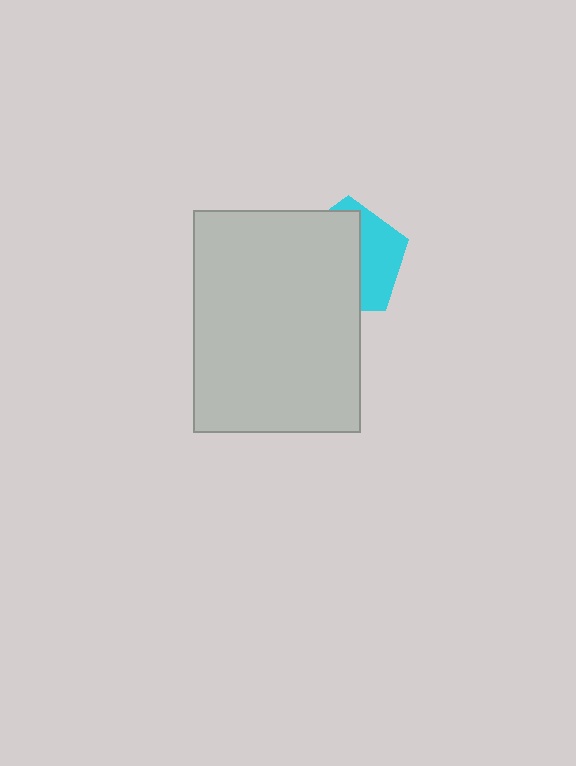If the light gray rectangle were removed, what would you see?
You would see the complete cyan pentagon.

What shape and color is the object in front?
The object in front is a light gray rectangle.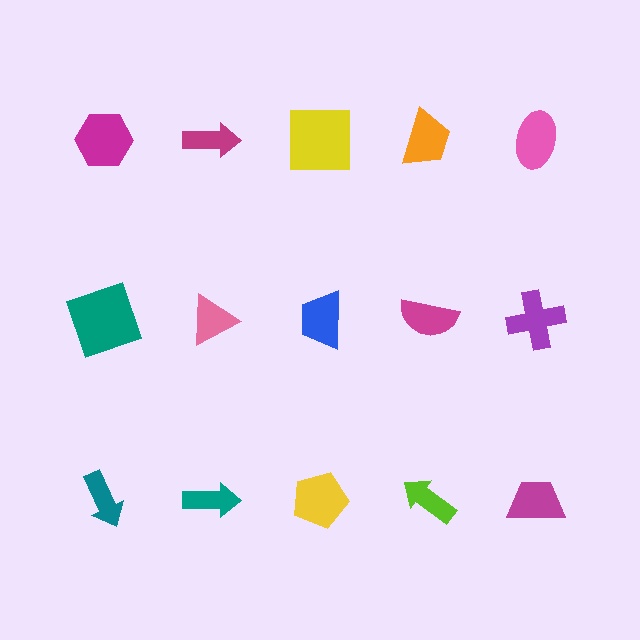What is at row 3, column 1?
A teal arrow.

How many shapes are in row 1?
5 shapes.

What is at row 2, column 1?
A teal square.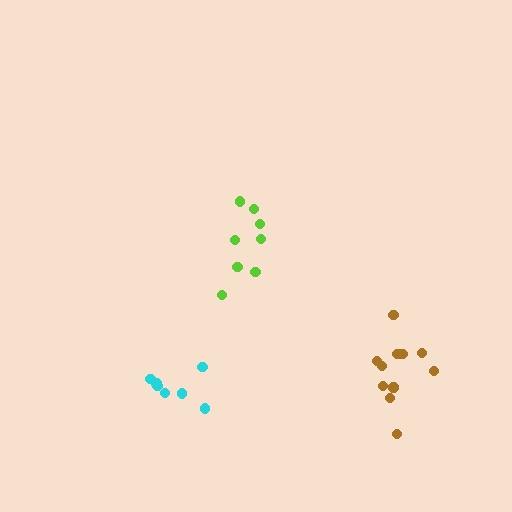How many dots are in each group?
Group 1: 8 dots, Group 2: 11 dots, Group 3: 7 dots (26 total).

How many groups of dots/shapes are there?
There are 3 groups.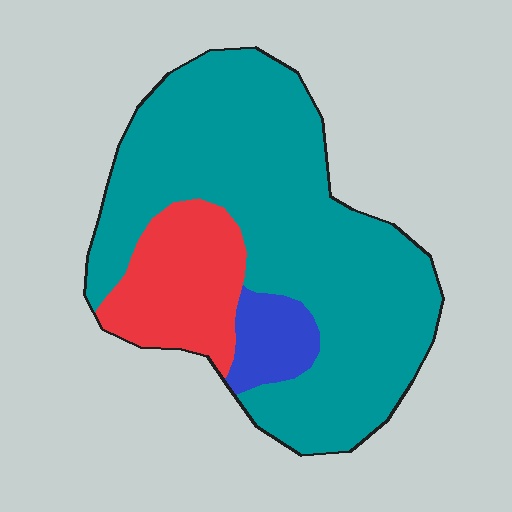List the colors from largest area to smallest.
From largest to smallest: teal, red, blue.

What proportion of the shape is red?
Red covers roughly 20% of the shape.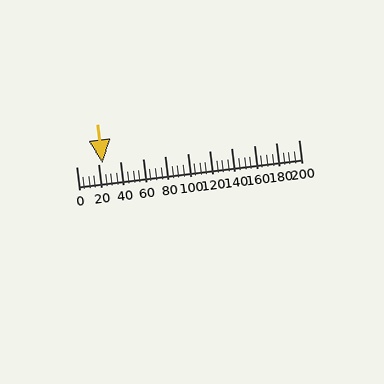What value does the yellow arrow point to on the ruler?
The yellow arrow points to approximately 23.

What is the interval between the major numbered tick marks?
The major tick marks are spaced 20 units apart.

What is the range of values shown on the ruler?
The ruler shows values from 0 to 200.